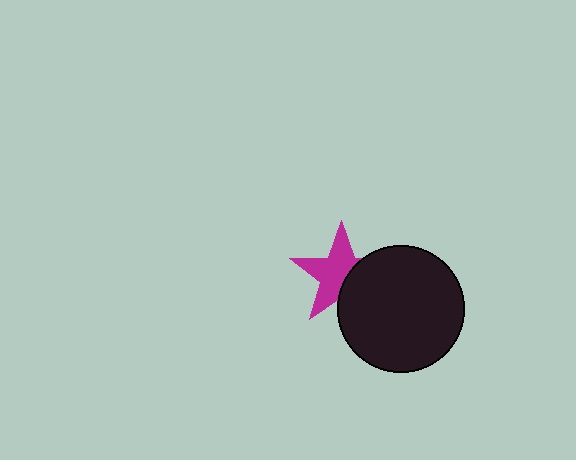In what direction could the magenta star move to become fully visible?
The magenta star could move left. That would shift it out from behind the black circle entirely.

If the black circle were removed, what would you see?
You would see the complete magenta star.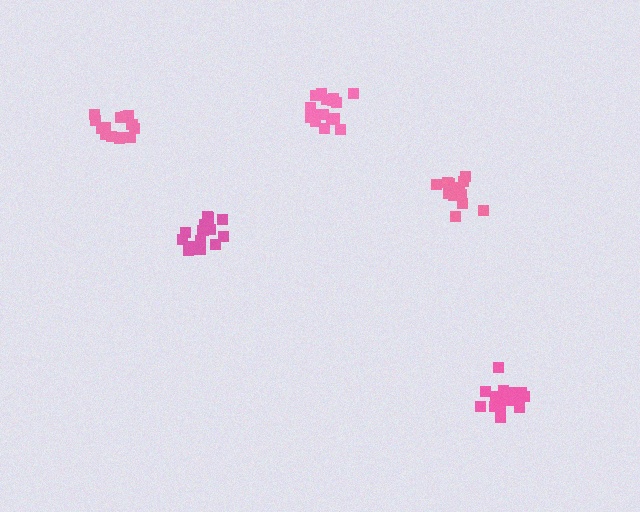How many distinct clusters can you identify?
There are 5 distinct clusters.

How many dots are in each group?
Group 1: 14 dots, Group 2: 18 dots, Group 3: 15 dots, Group 4: 16 dots, Group 5: 15 dots (78 total).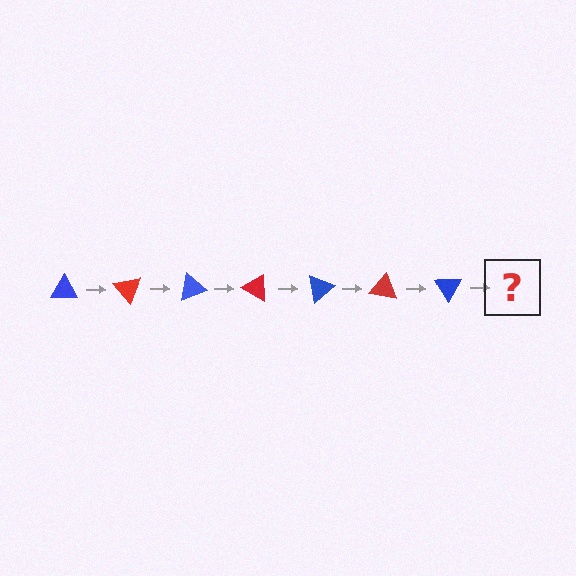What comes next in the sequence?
The next element should be a red triangle, rotated 350 degrees from the start.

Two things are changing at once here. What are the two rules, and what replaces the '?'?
The two rules are that it rotates 50 degrees each step and the color cycles through blue and red. The '?' should be a red triangle, rotated 350 degrees from the start.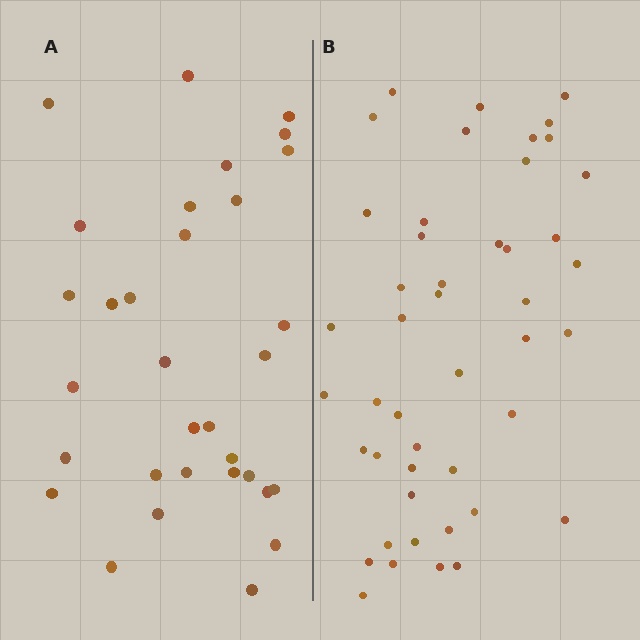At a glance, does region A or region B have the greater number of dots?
Region B (the right region) has more dots.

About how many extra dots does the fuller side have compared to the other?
Region B has approximately 15 more dots than region A.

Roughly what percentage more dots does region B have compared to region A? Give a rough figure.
About 45% more.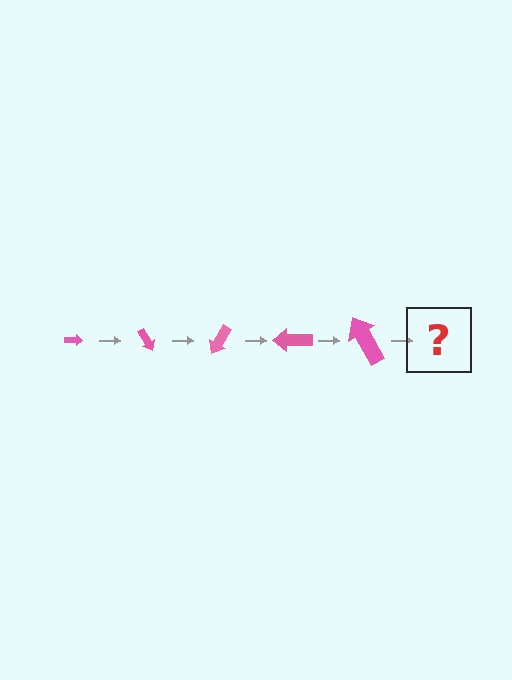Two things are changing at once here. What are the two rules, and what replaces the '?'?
The two rules are that the arrow grows larger each step and it rotates 60 degrees each step. The '?' should be an arrow, larger than the previous one and rotated 300 degrees from the start.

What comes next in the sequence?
The next element should be an arrow, larger than the previous one and rotated 300 degrees from the start.